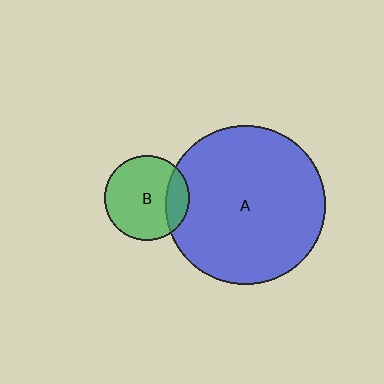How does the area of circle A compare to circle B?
Approximately 3.5 times.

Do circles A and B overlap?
Yes.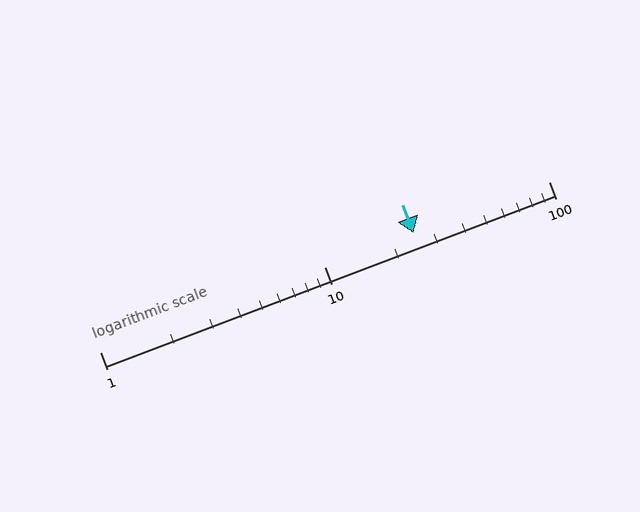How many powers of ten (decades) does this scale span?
The scale spans 2 decades, from 1 to 100.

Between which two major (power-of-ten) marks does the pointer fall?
The pointer is between 10 and 100.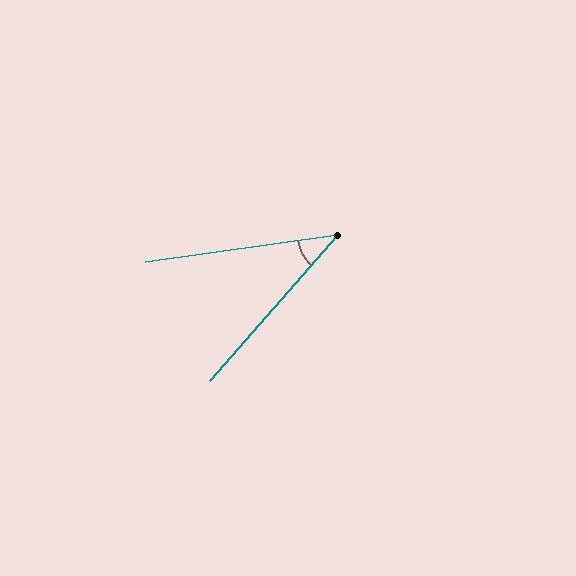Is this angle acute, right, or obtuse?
It is acute.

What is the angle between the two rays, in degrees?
Approximately 41 degrees.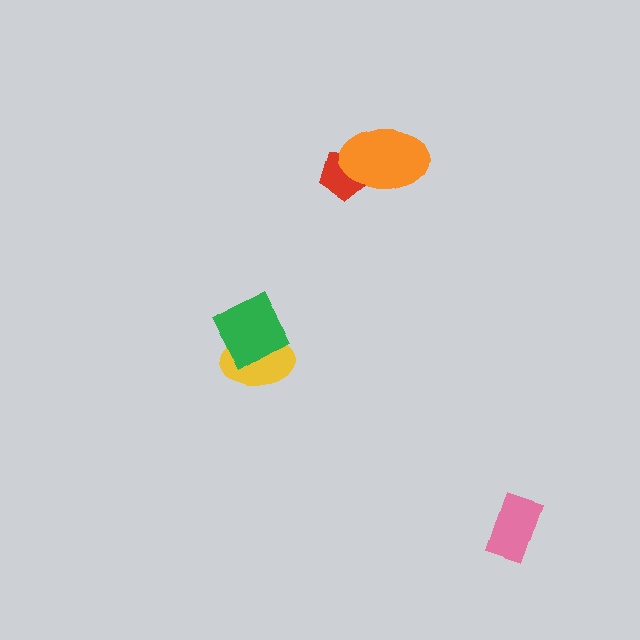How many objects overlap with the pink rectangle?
0 objects overlap with the pink rectangle.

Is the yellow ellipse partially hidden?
Yes, it is partially covered by another shape.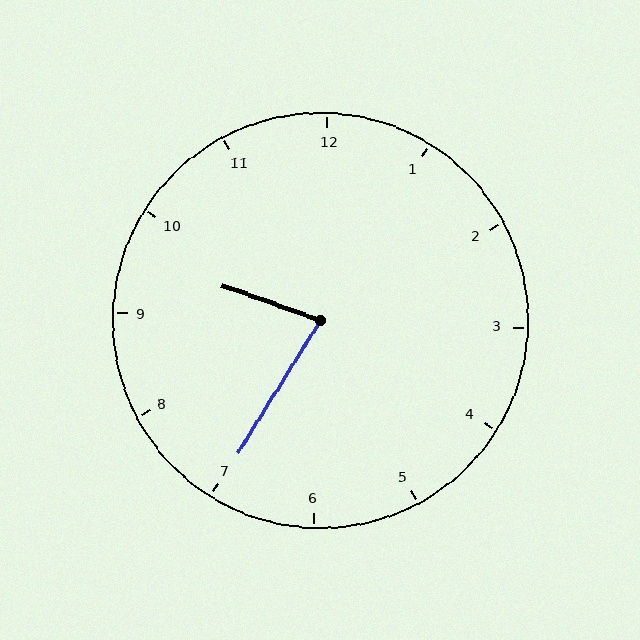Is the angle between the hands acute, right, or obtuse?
It is acute.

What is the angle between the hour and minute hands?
Approximately 78 degrees.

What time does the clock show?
9:35.